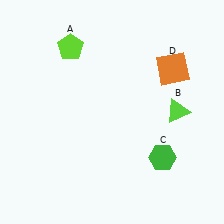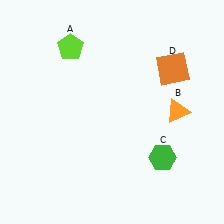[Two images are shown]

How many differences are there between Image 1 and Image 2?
There is 1 difference between the two images.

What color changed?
The triangle (B) changed from lime in Image 1 to orange in Image 2.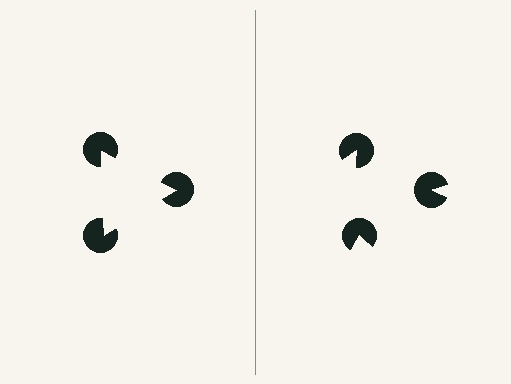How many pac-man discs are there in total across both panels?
6 — 3 on each side.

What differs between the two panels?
The pac-man discs are positioned identically on both sides; only the wedge orientations differ. On the left they align to a triangle; on the right they are misaligned.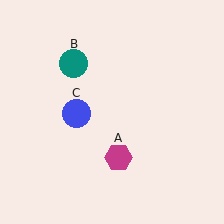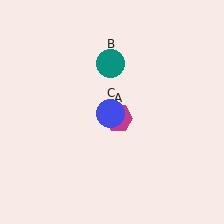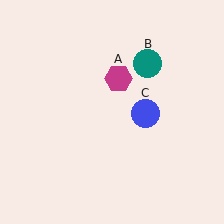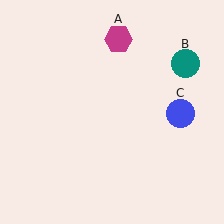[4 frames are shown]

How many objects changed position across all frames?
3 objects changed position: magenta hexagon (object A), teal circle (object B), blue circle (object C).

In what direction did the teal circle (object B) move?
The teal circle (object B) moved right.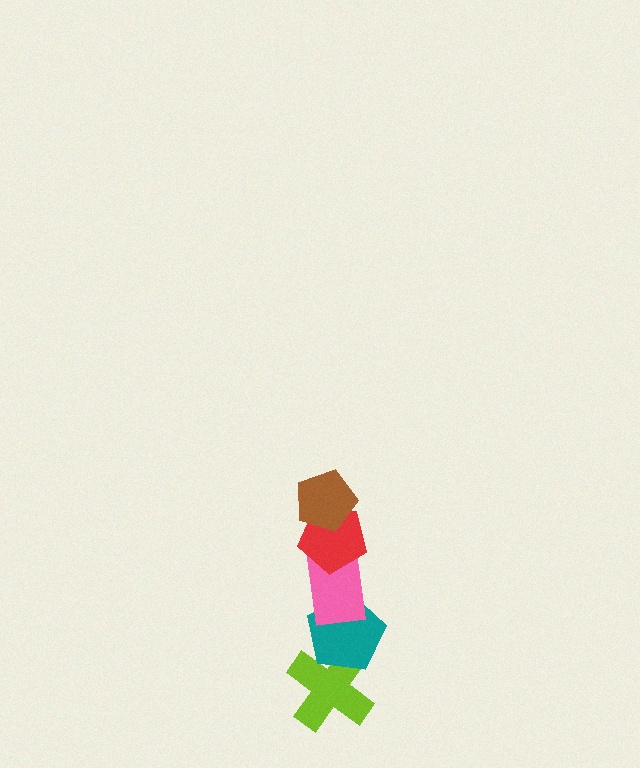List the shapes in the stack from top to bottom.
From top to bottom: the brown pentagon, the red pentagon, the pink rectangle, the teal pentagon, the lime cross.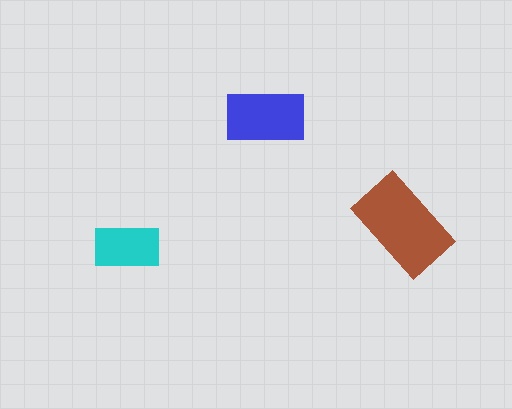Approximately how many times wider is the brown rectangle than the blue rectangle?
About 1.5 times wider.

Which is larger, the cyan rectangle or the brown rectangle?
The brown one.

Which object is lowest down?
The cyan rectangle is bottommost.